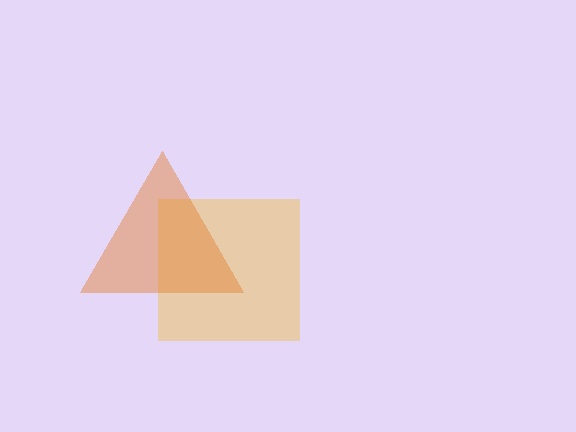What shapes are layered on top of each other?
The layered shapes are: a yellow square, an orange triangle.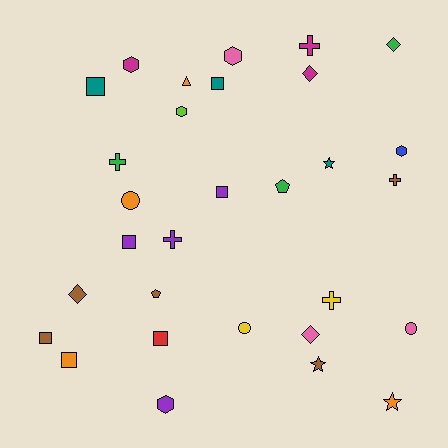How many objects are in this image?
There are 30 objects.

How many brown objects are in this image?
There are 5 brown objects.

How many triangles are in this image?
There is 1 triangle.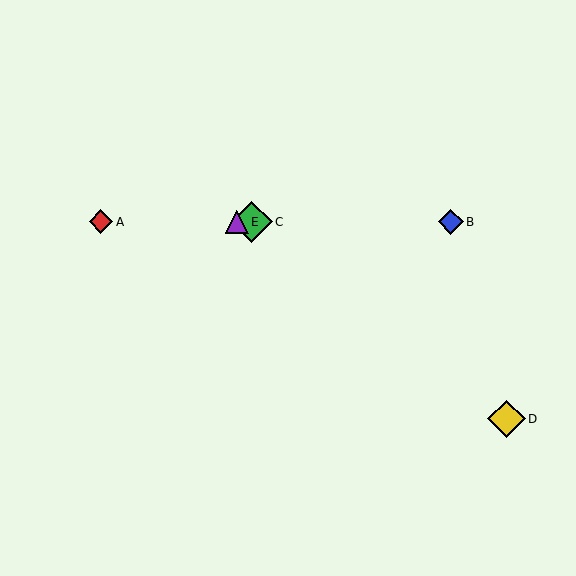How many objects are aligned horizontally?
4 objects (A, B, C, E) are aligned horizontally.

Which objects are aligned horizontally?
Objects A, B, C, E are aligned horizontally.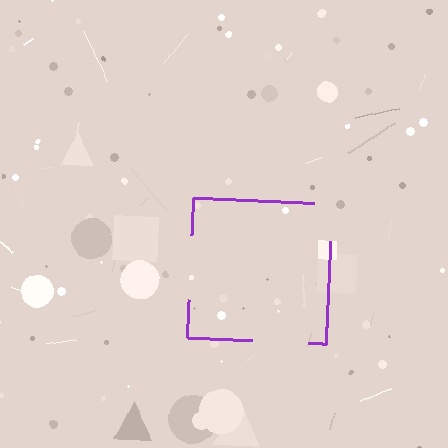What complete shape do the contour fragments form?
The contour fragments form a square.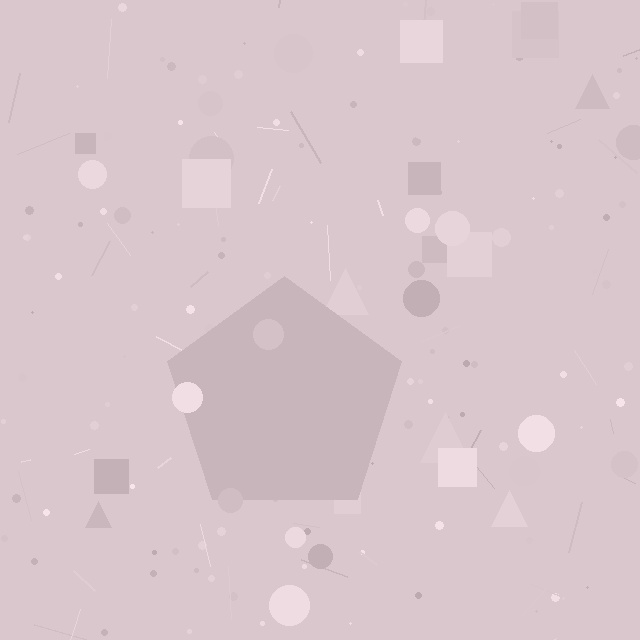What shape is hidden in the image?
A pentagon is hidden in the image.